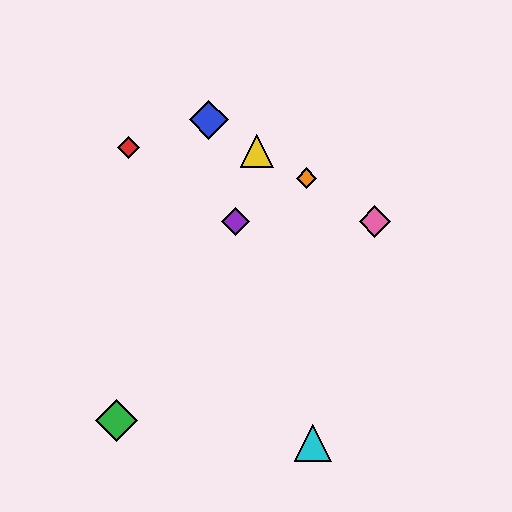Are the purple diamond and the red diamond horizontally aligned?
No, the purple diamond is at y≈221 and the red diamond is at y≈148.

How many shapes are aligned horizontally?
2 shapes (the purple diamond, the pink diamond) are aligned horizontally.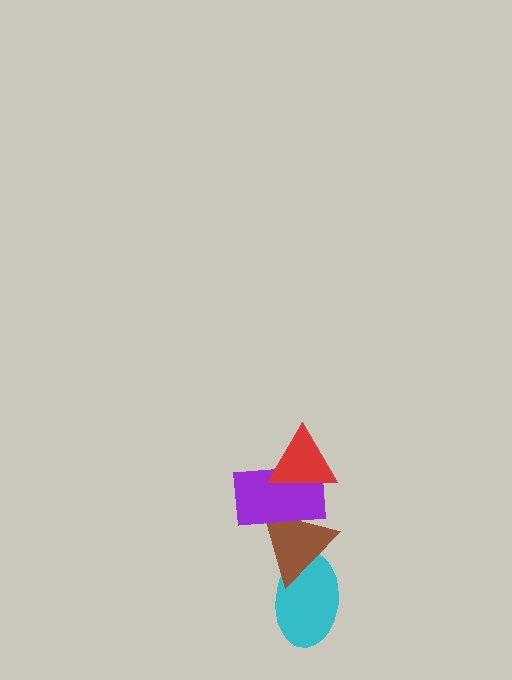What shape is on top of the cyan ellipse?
The brown triangle is on top of the cyan ellipse.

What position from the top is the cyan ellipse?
The cyan ellipse is 4th from the top.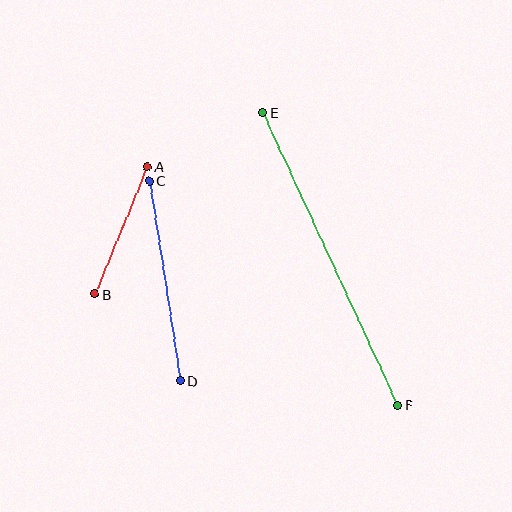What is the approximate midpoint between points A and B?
The midpoint is at approximately (121, 230) pixels.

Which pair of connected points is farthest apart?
Points E and F are farthest apart.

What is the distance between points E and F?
The distance is approximately 322 pixels.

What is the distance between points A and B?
The distance is approximately 138 pixels.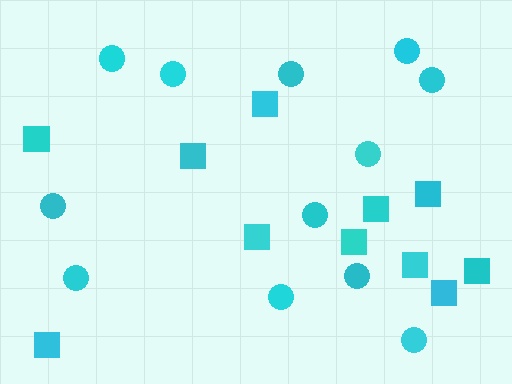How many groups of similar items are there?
There are 2 groups: one group of squares (11) and one group of circles (12).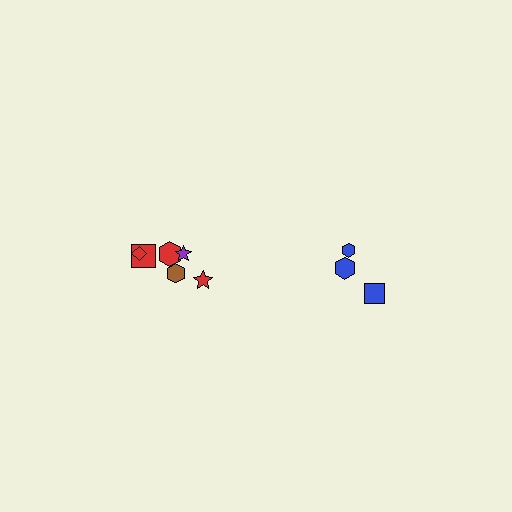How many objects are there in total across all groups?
There are 9 objects.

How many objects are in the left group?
There are 6 objects.